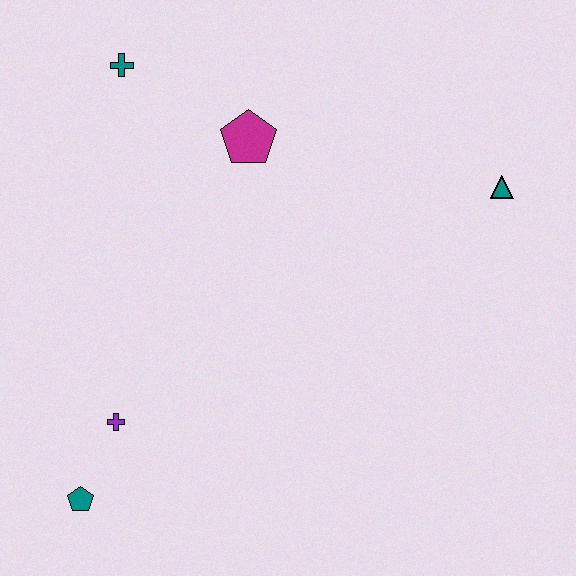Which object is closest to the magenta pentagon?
The teal cross is closest to the magenta pentagon.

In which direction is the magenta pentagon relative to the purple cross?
The magenta pentagon is above the purple cross.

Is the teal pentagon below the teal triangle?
Yes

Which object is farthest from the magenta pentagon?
The teal pentagon is farthest from the magenta pentagon.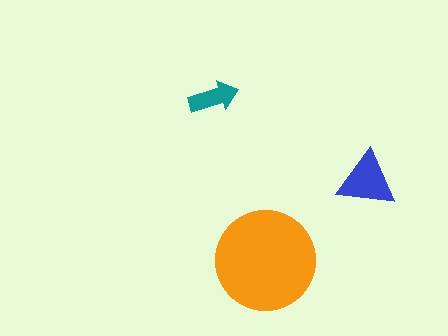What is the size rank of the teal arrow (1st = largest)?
3rd.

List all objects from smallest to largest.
The teal arrow, the blue triangle, the orange circle.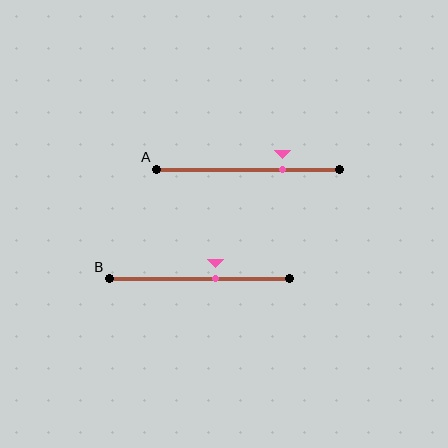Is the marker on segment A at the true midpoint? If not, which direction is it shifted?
No, the marker on segment A is shifted to the right by about 19% of the segment length.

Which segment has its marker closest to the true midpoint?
Segment B has its marker closest to the true midpoint.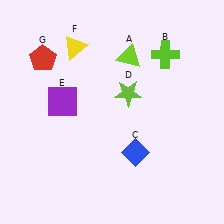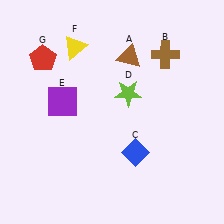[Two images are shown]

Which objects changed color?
A changed from lime to brown. B changed from lime to brown.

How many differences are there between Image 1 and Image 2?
There are 2 differences between the two images.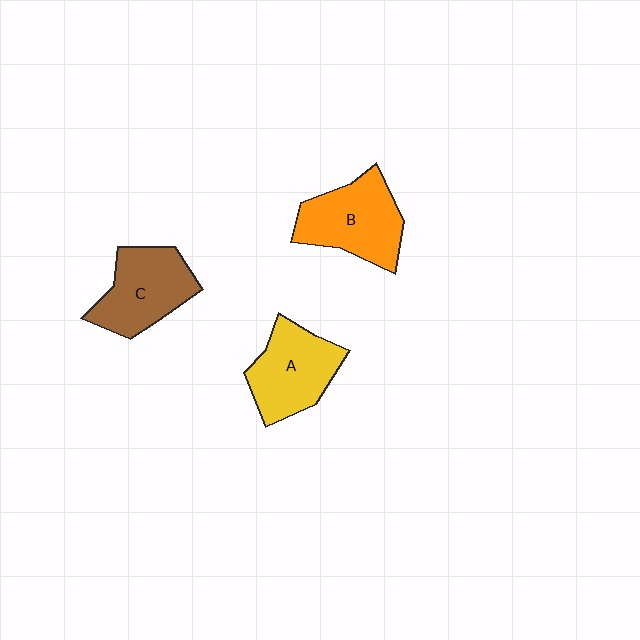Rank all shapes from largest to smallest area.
From largest to smallest: B (orange), A (yellow), C (brown).